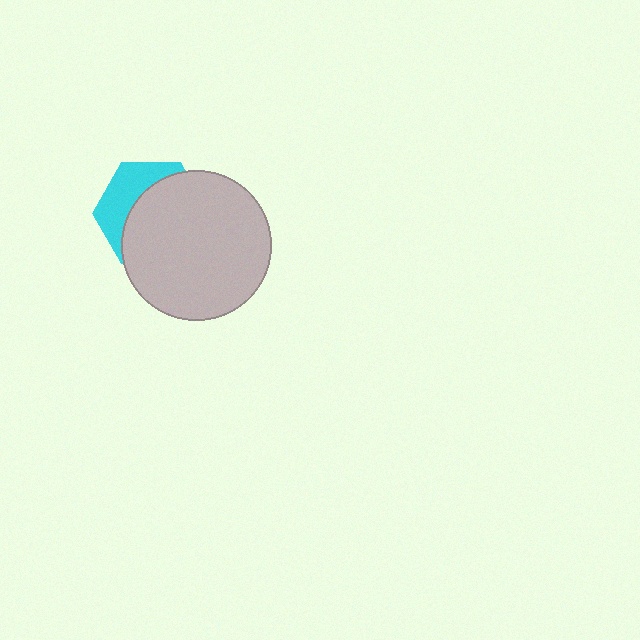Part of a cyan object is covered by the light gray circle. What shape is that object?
It is a hexagon.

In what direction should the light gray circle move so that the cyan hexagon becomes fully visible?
The light gray circle should move toward the lower-right. That is the shortest direction to clear the overlap and leave the cyan hexagon fully visible.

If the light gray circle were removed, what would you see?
You would see the complete cyan hexagon.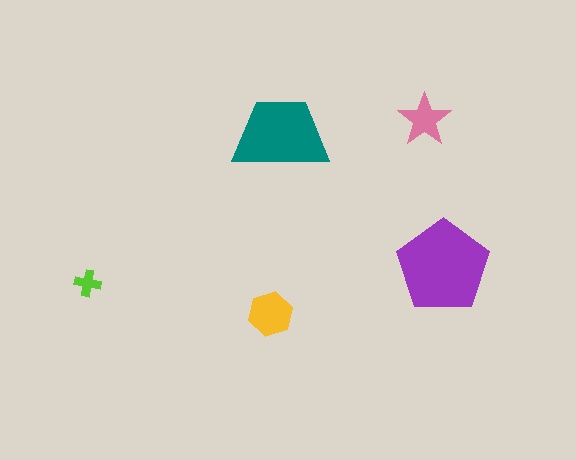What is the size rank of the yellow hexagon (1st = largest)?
3rd.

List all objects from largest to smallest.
The purple pentagon, the teal trapezoid, the yellow hexagon, the pink star, the lime cross.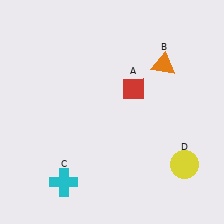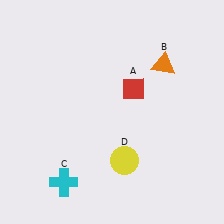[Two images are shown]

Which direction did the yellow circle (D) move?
The yellow circle (D) moved left.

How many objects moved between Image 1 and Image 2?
1 object moved between the two images.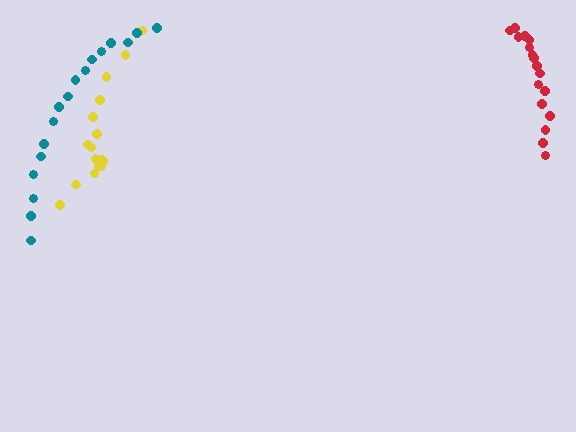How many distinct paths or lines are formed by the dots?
There are 3 distinct paths.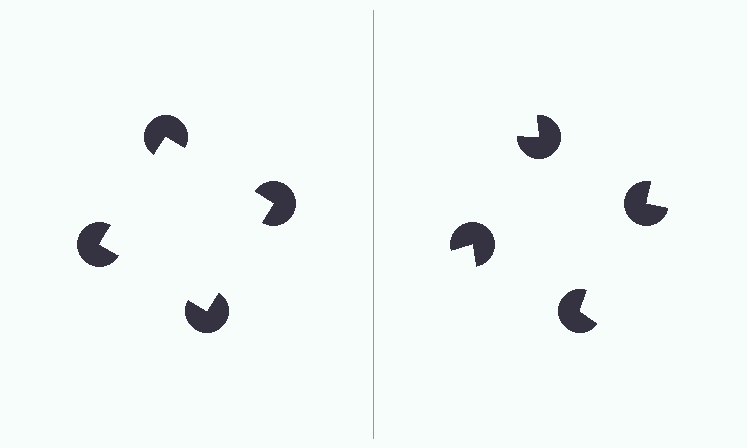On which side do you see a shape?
An illusory square appears on the left side. On the right side the wedge cuts are rotated, so no coherent shape forms.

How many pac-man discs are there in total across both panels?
8 — 4 on each side.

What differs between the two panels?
The pac-man discs are positioned identically on both sides; only the wedge orientations differ. On the left they align to a square; on the right they are misaligned.